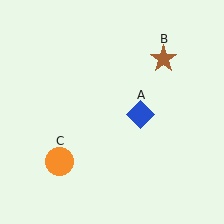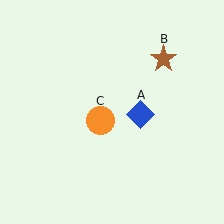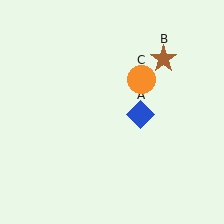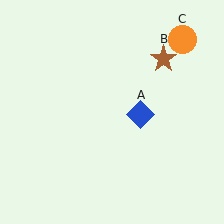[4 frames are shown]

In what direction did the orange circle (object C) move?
The orange circle (object C) moved up and to the right.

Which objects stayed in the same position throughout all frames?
Blue diamond (object A) and brown star (object B) remained stationary.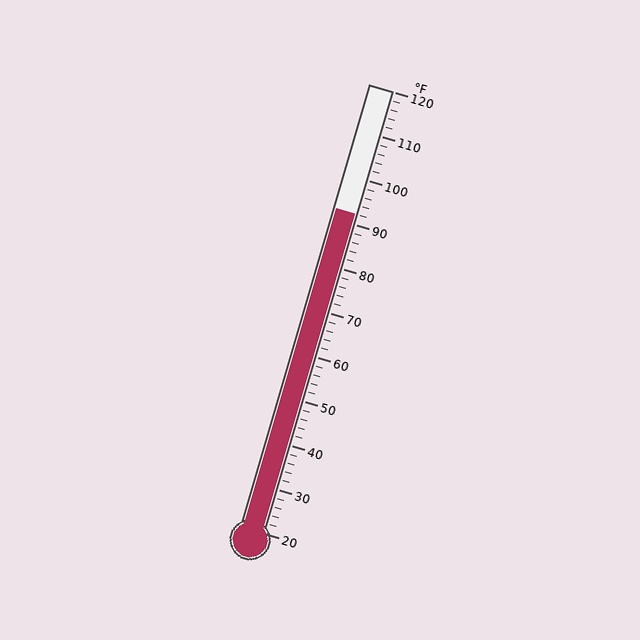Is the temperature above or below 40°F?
The temperature is above 40°F.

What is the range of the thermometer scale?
The thermometer scale ranges from 20°F to 120°F.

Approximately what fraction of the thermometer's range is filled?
The thermometer is filled to approximately 70% of its range.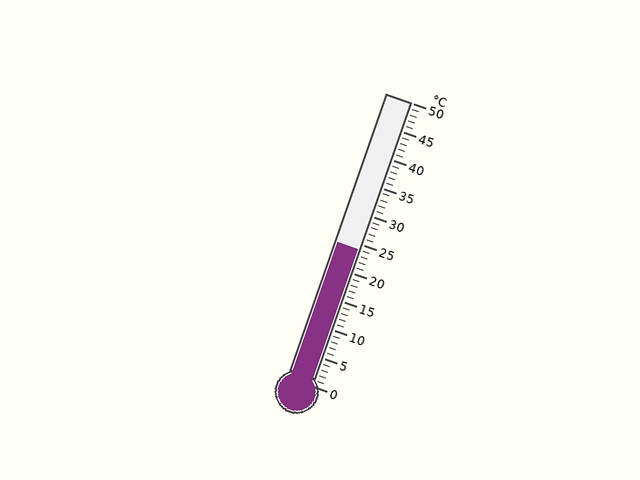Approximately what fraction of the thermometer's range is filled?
The thermometer is filled to approximately 50% of its range.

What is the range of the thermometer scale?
The thermometer scale ranges from 0°C to 50°C.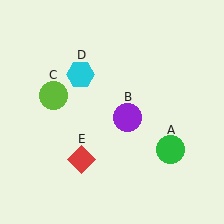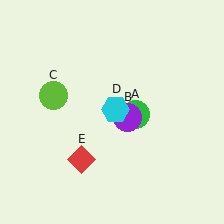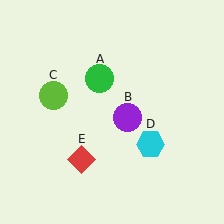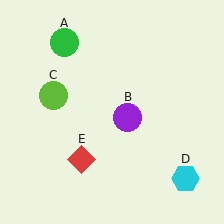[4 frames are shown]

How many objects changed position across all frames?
2 objects changed position: green circle (object A), cyan hexagon (object D).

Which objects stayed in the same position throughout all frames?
Purple circle (object B) and lime circle (object C) and red diamond (object E) remained stationary.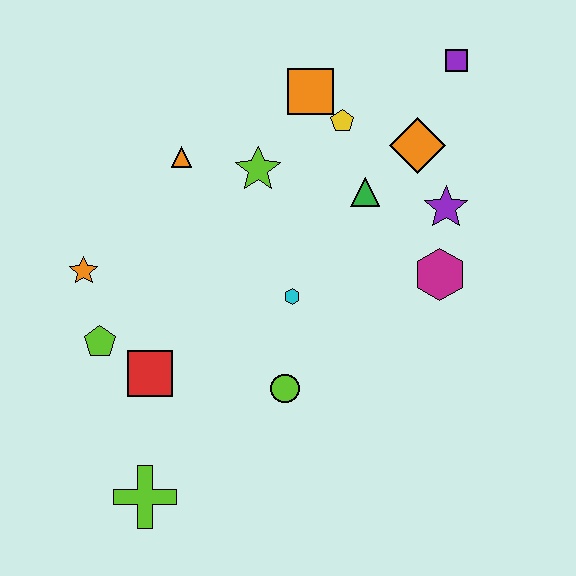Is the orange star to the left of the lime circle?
Yes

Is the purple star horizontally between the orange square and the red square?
No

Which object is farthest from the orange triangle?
The lime cross is farthest from the orange triangle.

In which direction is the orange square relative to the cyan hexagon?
The orange square is above the cyan hexagon.